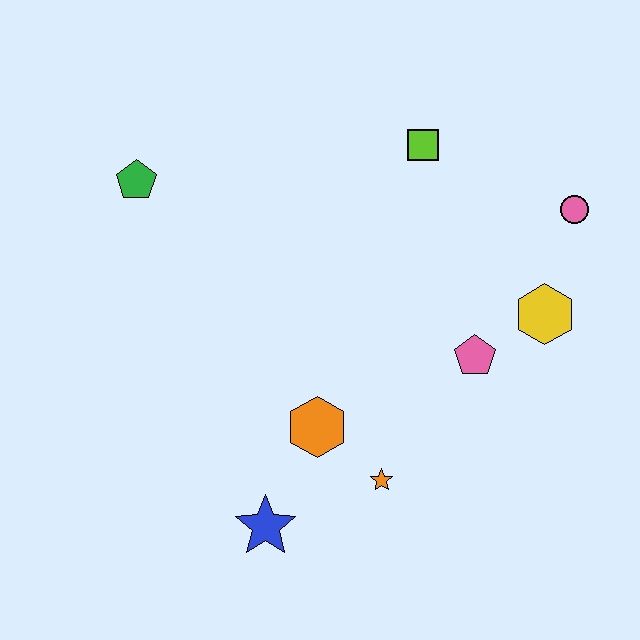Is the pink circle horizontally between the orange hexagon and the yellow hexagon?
No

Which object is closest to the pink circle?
The yellow hexagon is closest to the pink circle.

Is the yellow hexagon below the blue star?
No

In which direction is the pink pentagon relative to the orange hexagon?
The pink pentagon is to the right of the orange hexagon.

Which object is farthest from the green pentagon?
The pink circle is farthest from the green pentagon.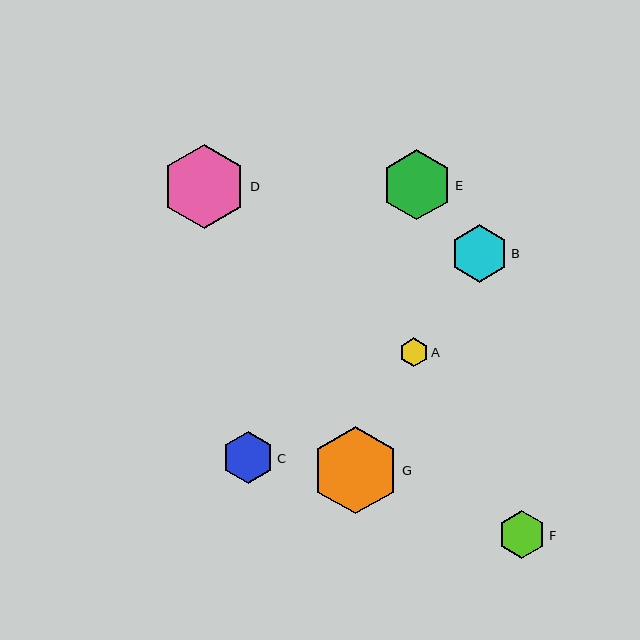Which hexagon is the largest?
Hexagon G is the largest with a size of approximately 87 pixels.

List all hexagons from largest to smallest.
From largest to smallest: G, D, E, B, C, F, A.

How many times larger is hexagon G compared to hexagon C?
Hexagon G is approximately 1.7 times the size of hexagon C.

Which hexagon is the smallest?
Hexagon A is the smallest with a size of approximately 29 pixels.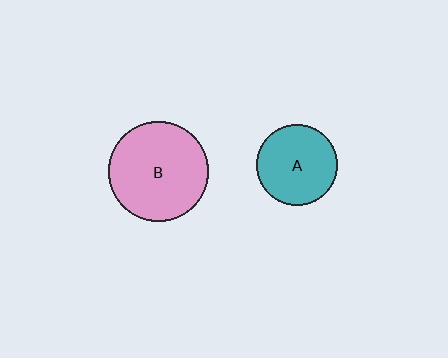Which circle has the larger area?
Circle B (pink).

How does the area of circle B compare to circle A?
Approximately 1.5 times.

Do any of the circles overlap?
No, none of the circles overlap.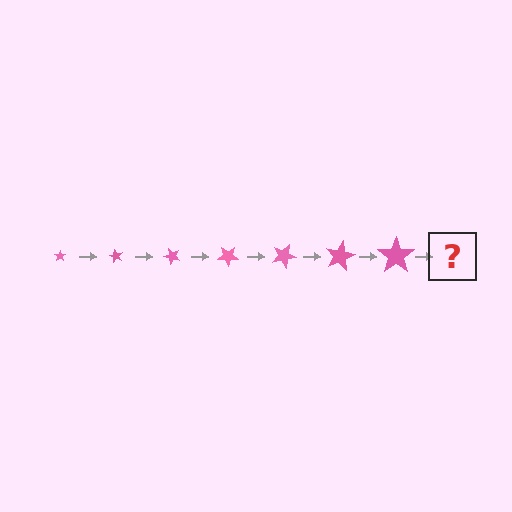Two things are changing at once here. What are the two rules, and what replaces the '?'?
The two rules are that the star grows larger each step and it rotates 60 degrees each step. The '?' should be a star, larger than the previous one and rotated 420 degrees from the start.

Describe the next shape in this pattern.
It should be a star, larger than the previous one and rotated 420 degrees from the start.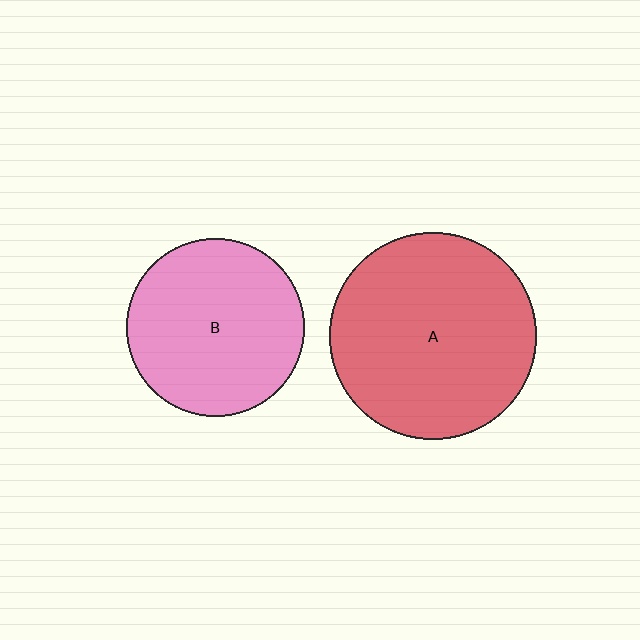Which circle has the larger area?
Circle A (red).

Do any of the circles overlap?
No, none of the circles overlap.